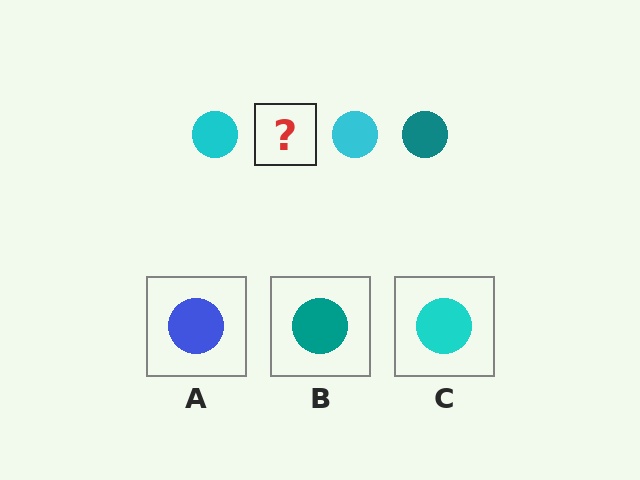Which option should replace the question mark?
Option B.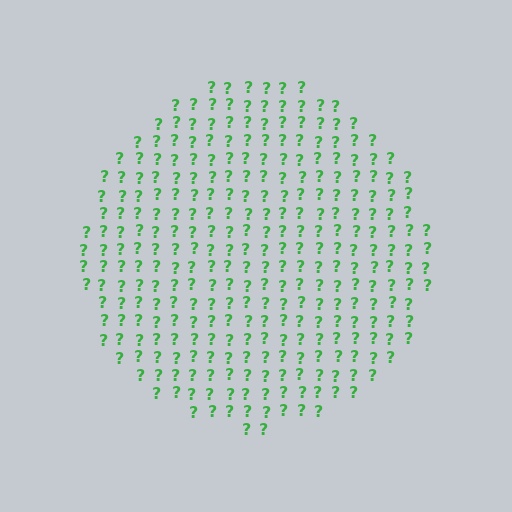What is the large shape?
The large shape is a circle.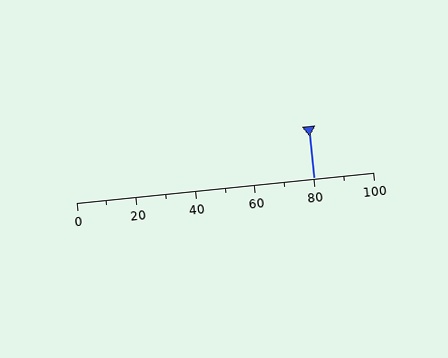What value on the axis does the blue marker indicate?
The marker indicates approximately 80.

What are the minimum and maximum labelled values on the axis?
The axis runs from 0 to 100.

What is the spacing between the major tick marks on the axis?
The major ticks are spaced 20 apart.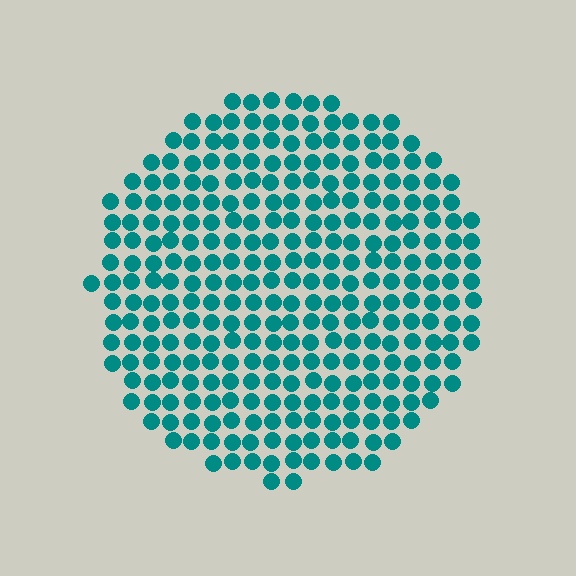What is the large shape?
The large shape is a circle.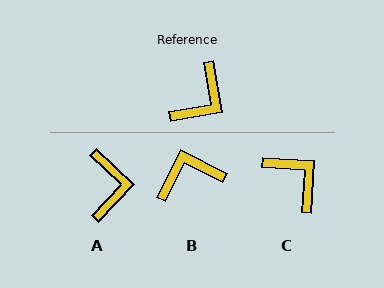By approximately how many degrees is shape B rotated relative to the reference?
Approximately 144 degrees counter-clockwise.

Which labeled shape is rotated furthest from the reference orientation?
B, about 144 degrees away.